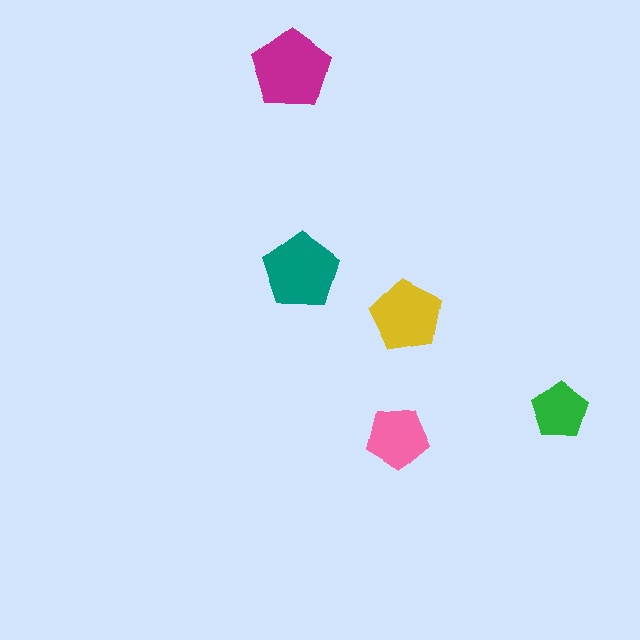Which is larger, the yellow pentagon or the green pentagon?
The yellow one.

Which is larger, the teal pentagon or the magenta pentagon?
The magenta one.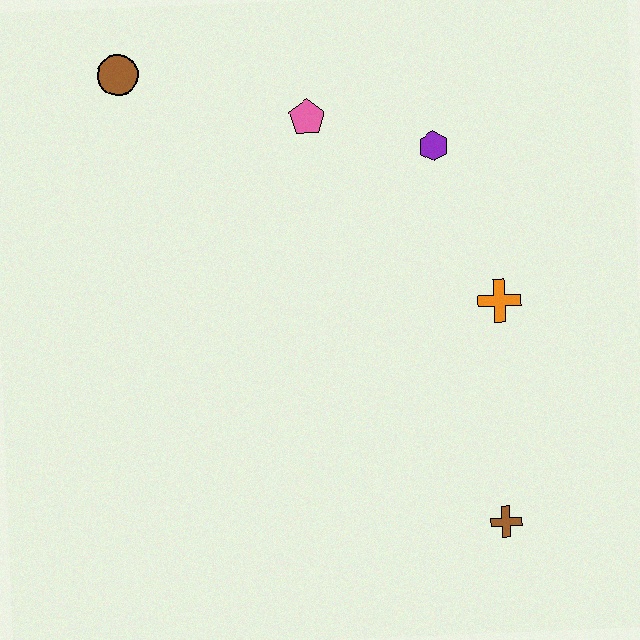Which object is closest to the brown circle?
The pink pentagon is closest to the brown circle.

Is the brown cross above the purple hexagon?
No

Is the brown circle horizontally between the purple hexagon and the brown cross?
No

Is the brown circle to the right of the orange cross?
No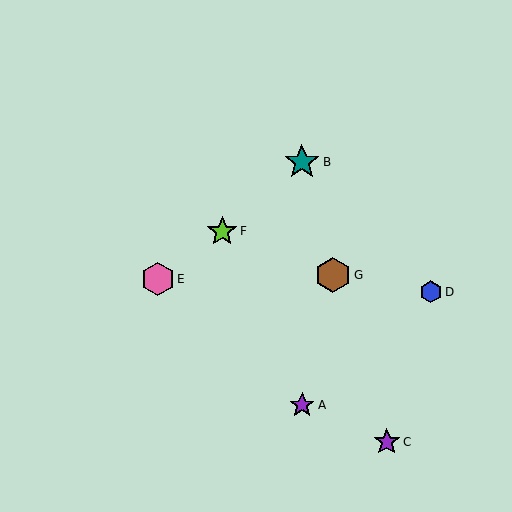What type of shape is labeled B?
Shape B is a teal star.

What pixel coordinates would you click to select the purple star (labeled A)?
Click at (302, 405) to select the purple star A.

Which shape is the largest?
The brown hexagon (labeled G) is the largest.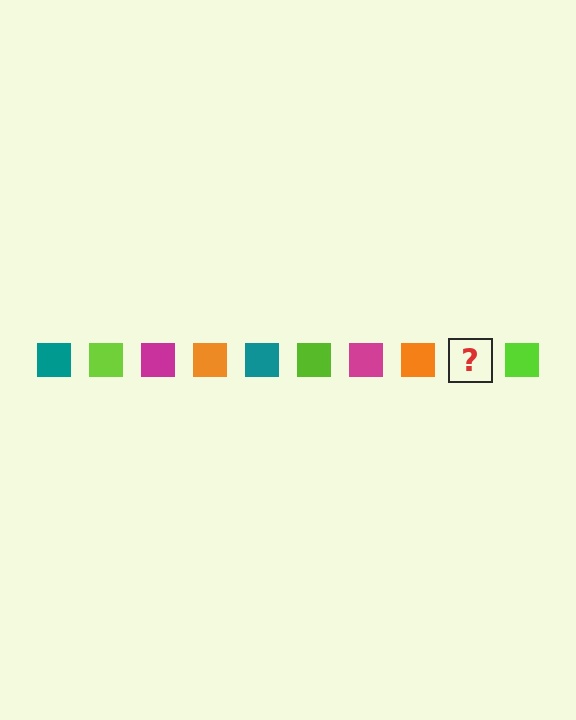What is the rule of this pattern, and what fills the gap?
The rule is that the pattern cycles through teal, lime, magenta, orange squares. The gap should be filled with a teal square.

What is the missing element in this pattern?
The missing element is a teal square.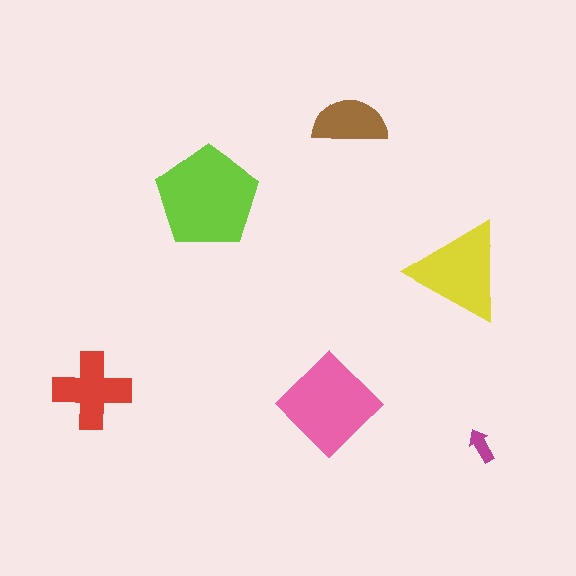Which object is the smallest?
The magenta arrow.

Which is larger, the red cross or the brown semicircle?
The red cross.